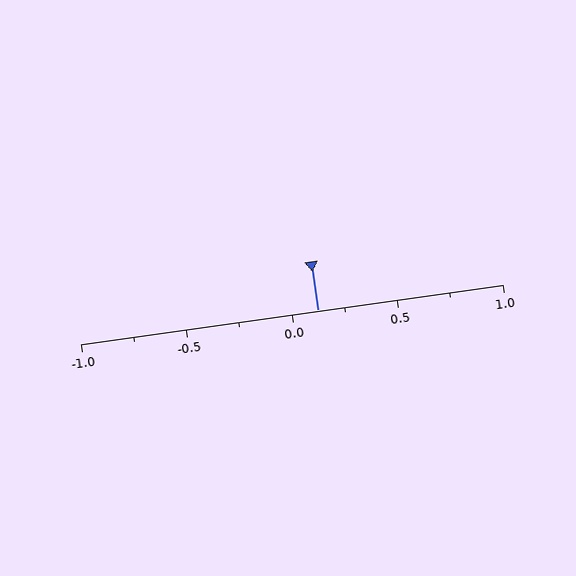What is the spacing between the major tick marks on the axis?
The major ticks are spaced 0.5 apart.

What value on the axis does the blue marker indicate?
The marker indicates approximately 0.12.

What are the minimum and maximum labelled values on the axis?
The axis runs from -1.0 to 1.0.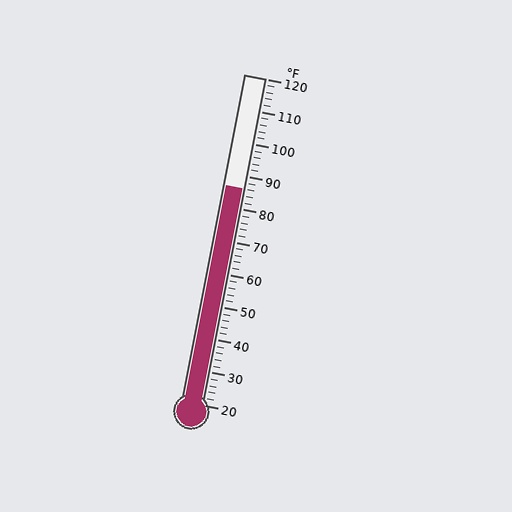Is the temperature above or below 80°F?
The temperature is above 80°F.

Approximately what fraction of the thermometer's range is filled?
The thermometer is filled to approximately 65% of its range.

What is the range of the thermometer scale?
The thermometer scale ranges from 20°F to 120°F.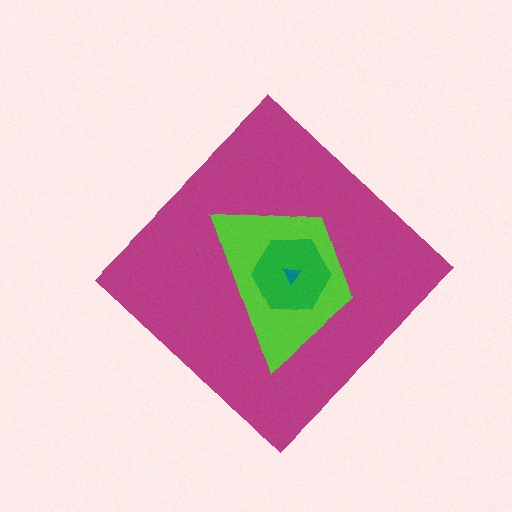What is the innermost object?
The teal triangle.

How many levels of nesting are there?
4.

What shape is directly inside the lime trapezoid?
The green hexagon.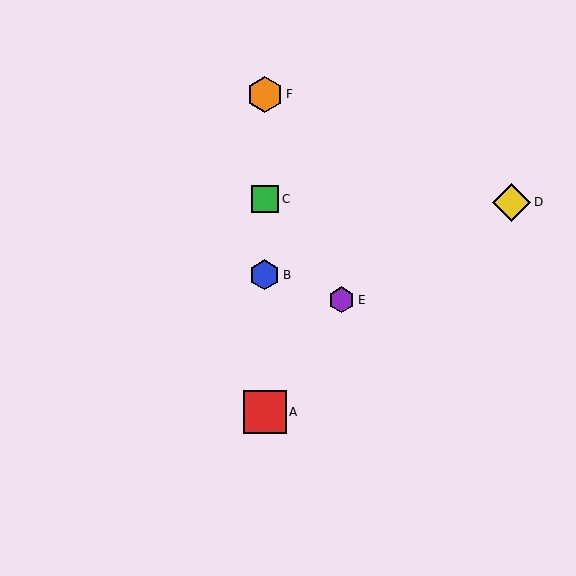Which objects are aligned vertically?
Objects A, B, C, F are aligned vertically.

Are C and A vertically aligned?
Yes, both are at x≈265.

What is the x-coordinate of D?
Object D is at x≈512.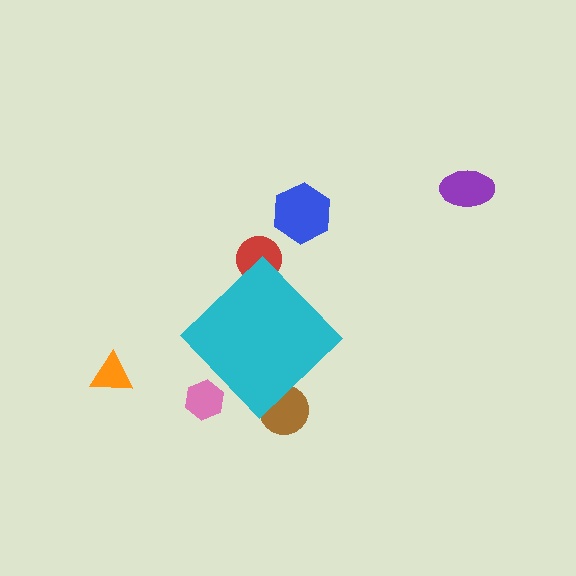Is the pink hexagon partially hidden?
Yes, the pink hexagon is partially hidden behind the cyan diamond.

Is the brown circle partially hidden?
Yes, the brown circle is partially hidden behind the cyan diamond.